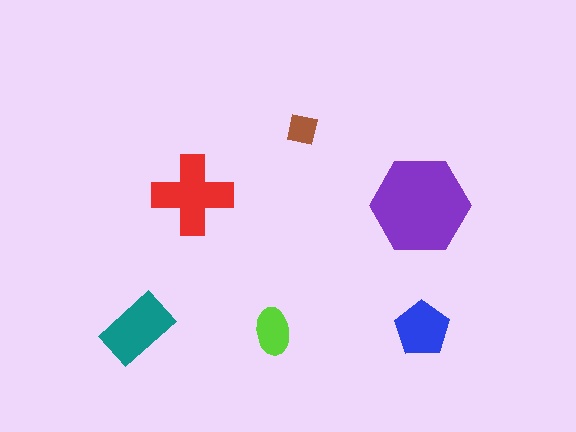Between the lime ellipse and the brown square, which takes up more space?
The lime ellipse.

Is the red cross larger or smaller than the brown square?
Larger.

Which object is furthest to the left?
The teal rectangle is leftmost.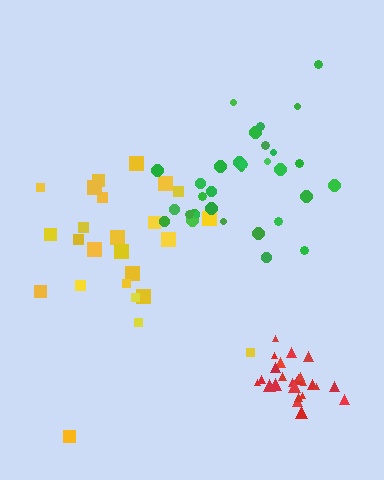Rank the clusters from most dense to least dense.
red, green, yellow.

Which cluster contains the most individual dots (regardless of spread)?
Green (32).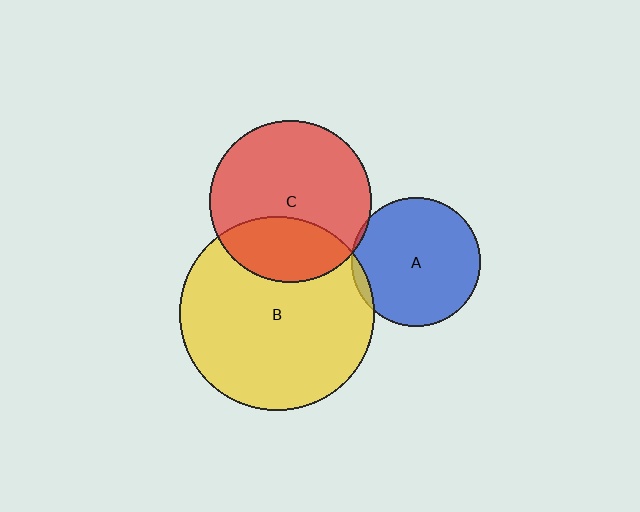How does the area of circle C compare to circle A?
Approximately 1.6 times.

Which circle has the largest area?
Circle B (yellow).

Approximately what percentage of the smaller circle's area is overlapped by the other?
Approximately 5%.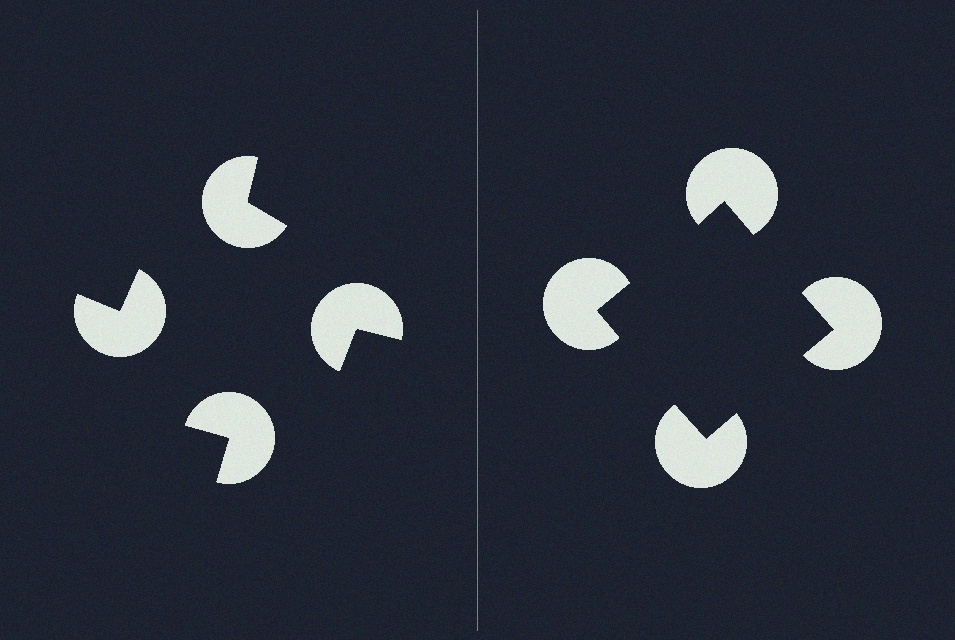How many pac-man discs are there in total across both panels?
8 — 4 on each side.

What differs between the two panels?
The pac-man discs are positioned identically on both sides; only the wedge orientations differ. On the right they align to a square; on the left they are misaligned.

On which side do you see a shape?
An illusory square appears on the right side. On the left side the wedge cuts are rotated, so no coherent shape forms.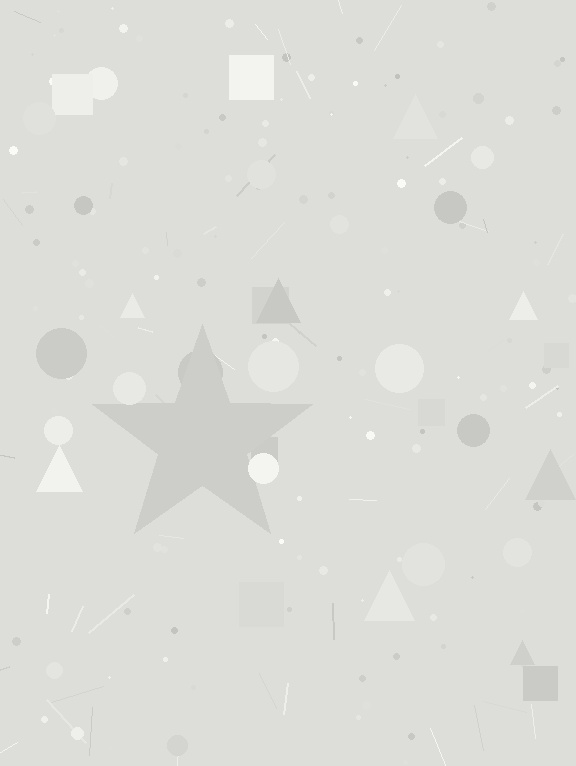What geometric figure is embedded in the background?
A star is embedded in the background.